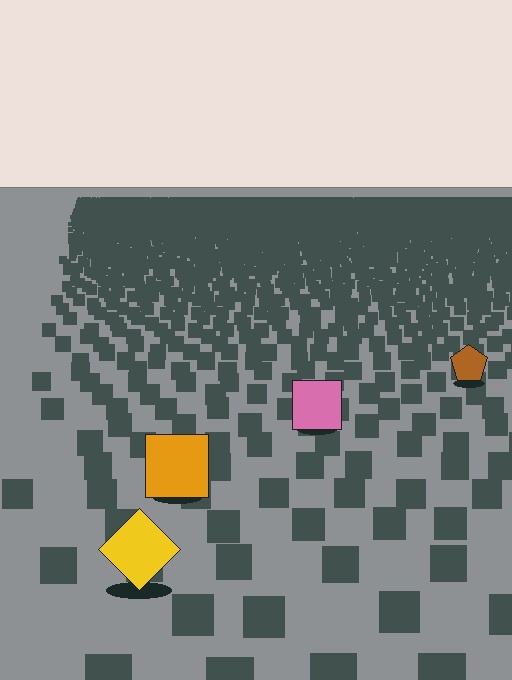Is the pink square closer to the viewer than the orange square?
No. The orange square is closer — you can tell from the texture gradient: the ground texture is coarser near it.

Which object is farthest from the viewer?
The brown pentagon is farthest from the viewer. It appears smaller and the ground texture around it is denser.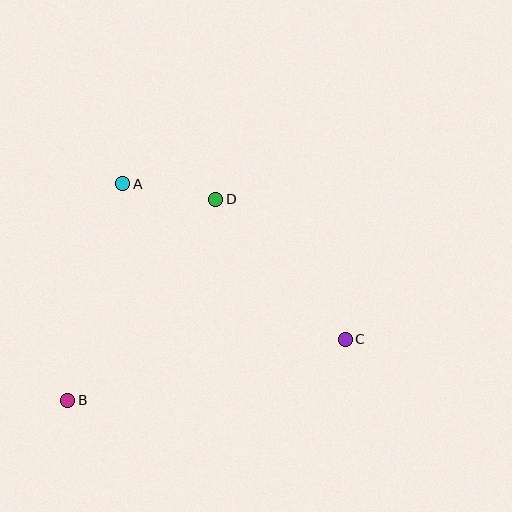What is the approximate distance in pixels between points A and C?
The distance between A and C is approximately 272 pixels.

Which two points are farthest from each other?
Points B and C are farthest from each other.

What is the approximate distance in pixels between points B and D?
The distance between B and D is approximately 250 pixels.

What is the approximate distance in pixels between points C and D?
The distance between C and D is approximately 191 pixels.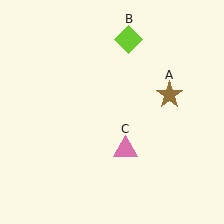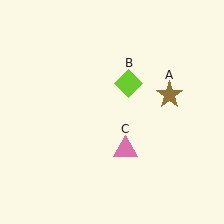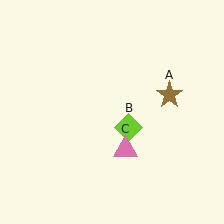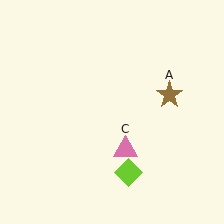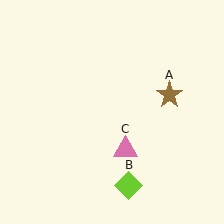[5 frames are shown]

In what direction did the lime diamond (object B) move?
The lime diamond (object B) moved down.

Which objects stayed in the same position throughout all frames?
Brown star (object A) and pink triangle (object C) remained stationary.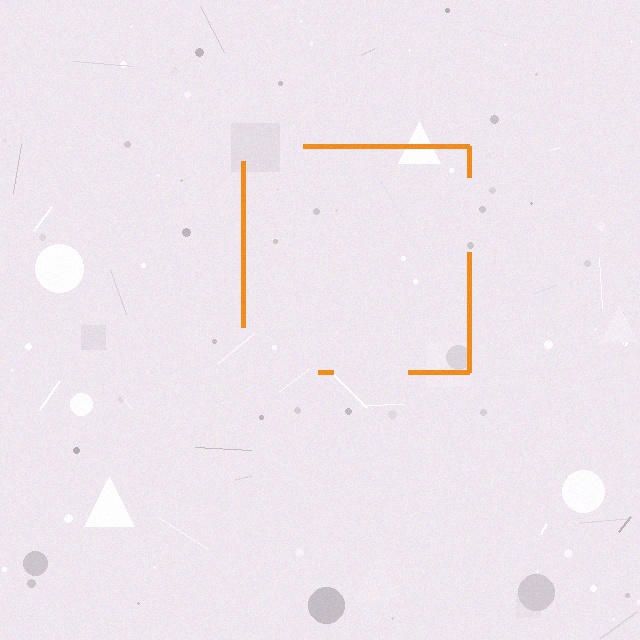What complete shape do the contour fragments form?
The contour fragments form a square.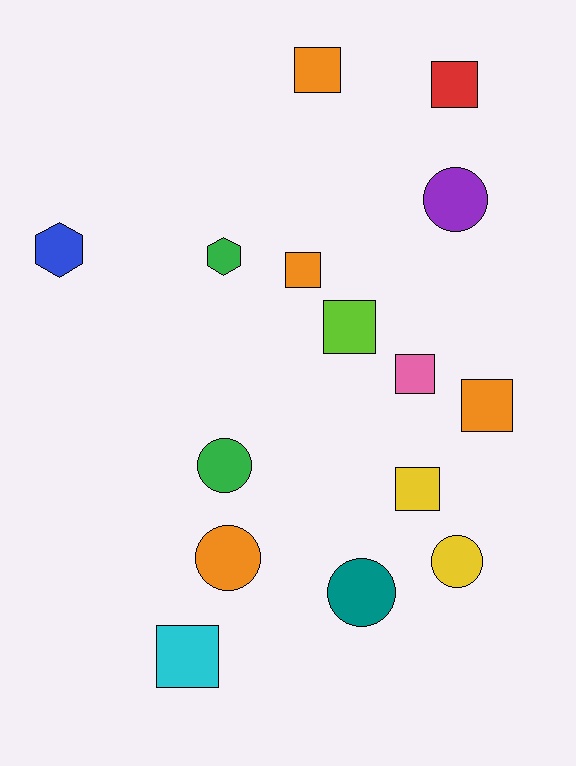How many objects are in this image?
There are 15 objects.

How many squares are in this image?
There are 8 squares.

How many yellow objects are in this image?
There are 2 yellow objects.